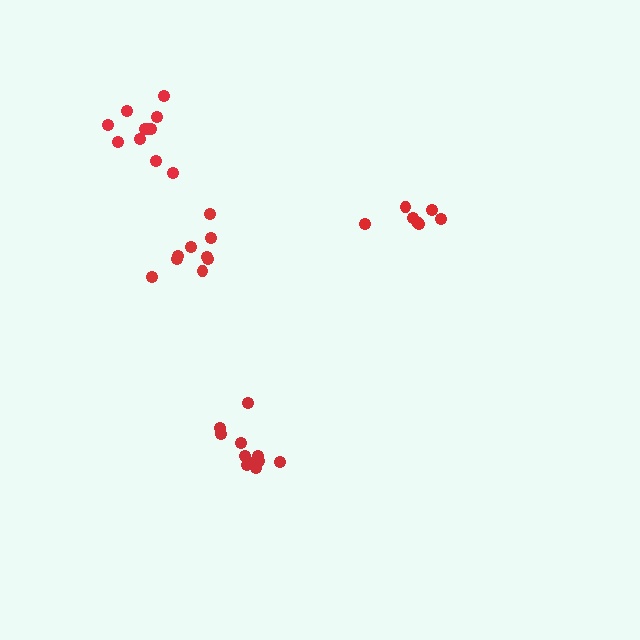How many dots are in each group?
Group 1: 9 dots, Group 2: 11 dots, Group 3: 7 dots, Group 4: 11 dots (38 total).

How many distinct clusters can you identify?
There are 4 distinct clusters.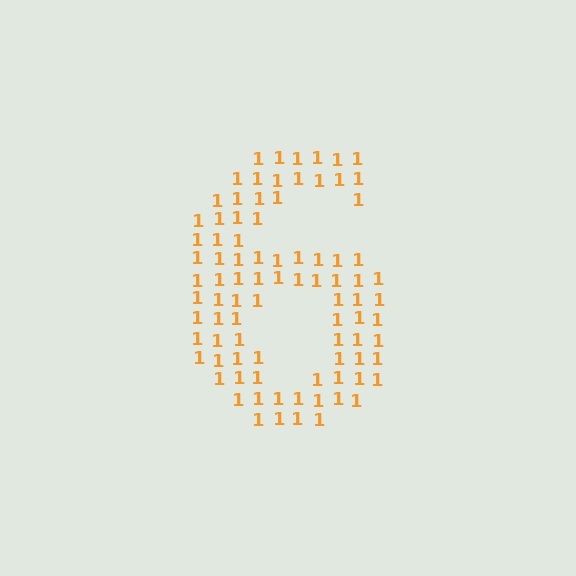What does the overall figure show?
The overall figure shows the digit 6.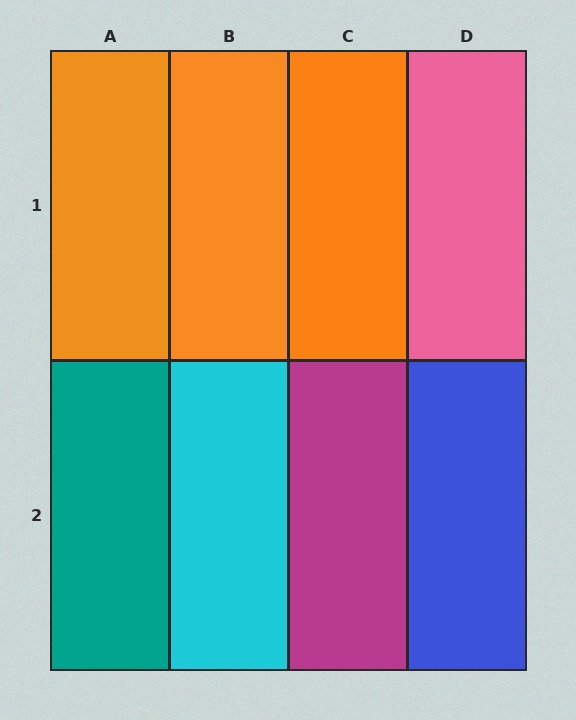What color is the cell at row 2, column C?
Magenta.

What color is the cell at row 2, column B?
Cyan.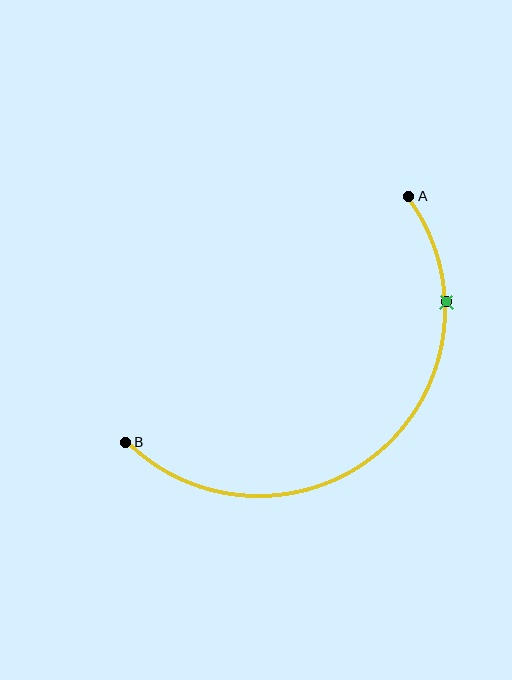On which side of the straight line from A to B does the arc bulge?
The arc bulges below and to the right of the straight line connecting A and B.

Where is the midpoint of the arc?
The arc midpoint is the point on the curve farthest from the straight line joining A and B. It sits below and to the right of that line.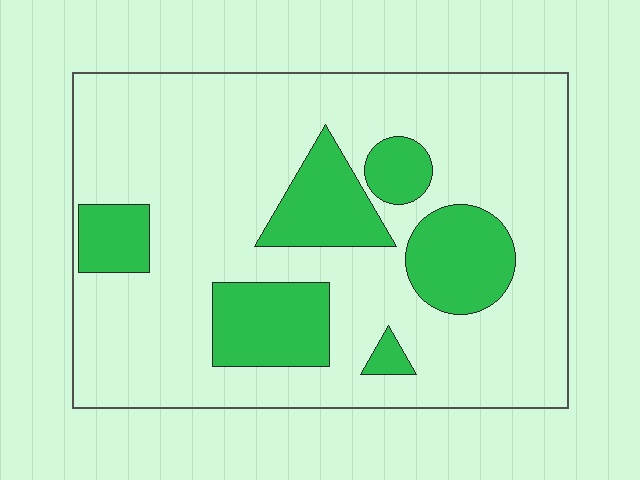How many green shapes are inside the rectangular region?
6.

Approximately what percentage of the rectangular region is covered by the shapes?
Approximately 25%.